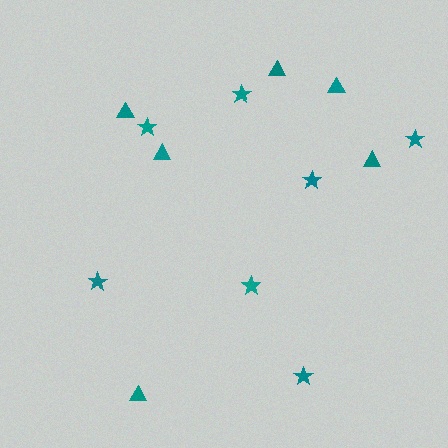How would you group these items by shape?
There are 2 groups: one group of stars (7) and one group of triangles (6).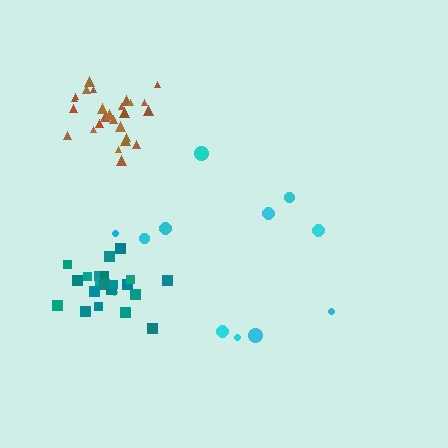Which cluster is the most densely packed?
Brown.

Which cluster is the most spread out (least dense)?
Cyan.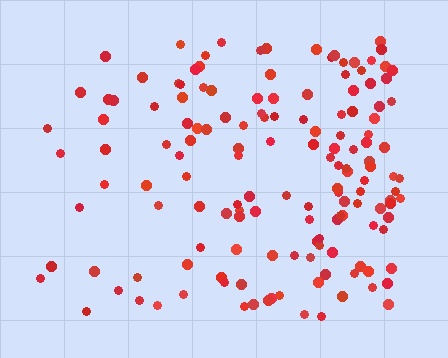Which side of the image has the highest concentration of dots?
The right.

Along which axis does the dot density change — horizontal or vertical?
Horizontal.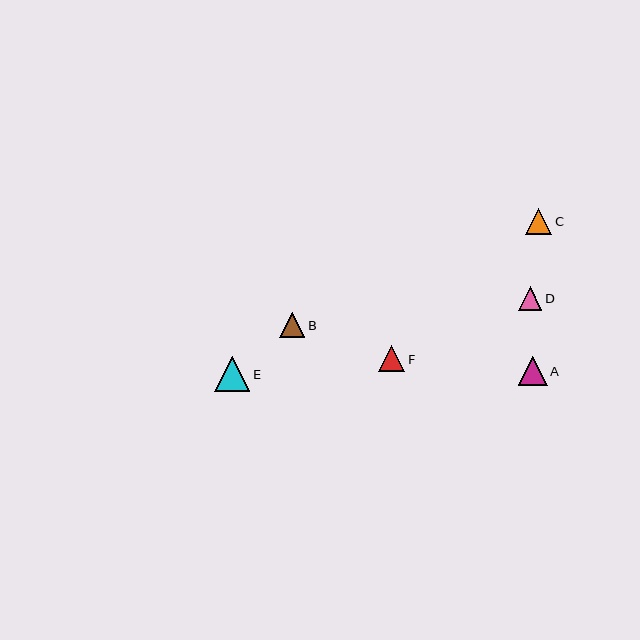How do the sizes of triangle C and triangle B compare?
Triangle C and triangle B are approximately the same size.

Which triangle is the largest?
Triangle E is the largest with a size of approximately 35 pixels.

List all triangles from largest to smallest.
From largest to smallest: E, A, C, F, B, D.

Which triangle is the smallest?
Triangle D is the smallest with a size of approximately 24 pixels.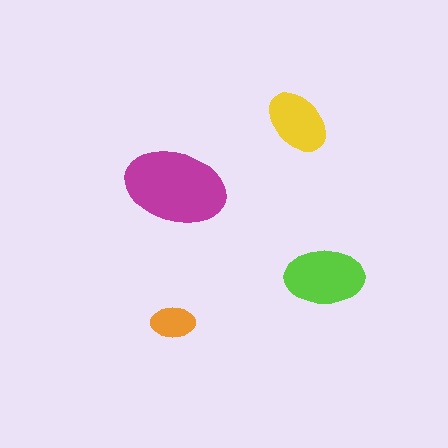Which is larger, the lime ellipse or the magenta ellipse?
The magenta one.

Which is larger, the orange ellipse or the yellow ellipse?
The yellow one.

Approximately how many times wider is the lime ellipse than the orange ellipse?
About 2 times wider.